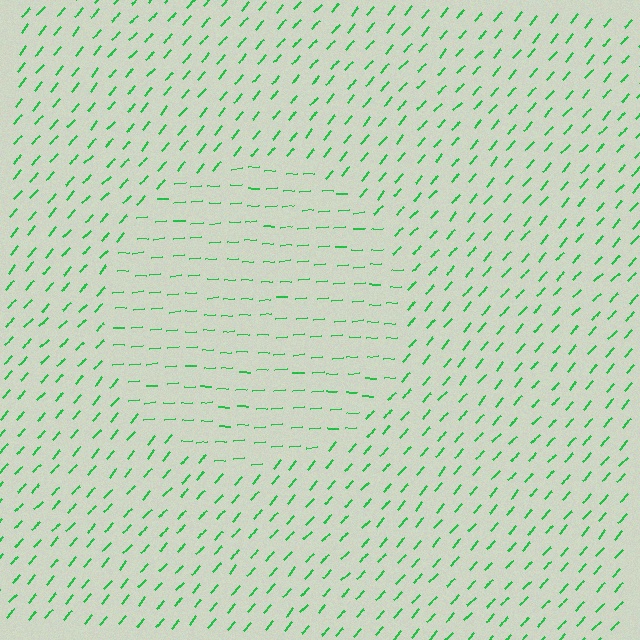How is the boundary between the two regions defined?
The boundary is defined purely by a change in line orientation (approximately 45 degrees difference). All lines are the same color and thickness.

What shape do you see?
I see a circle.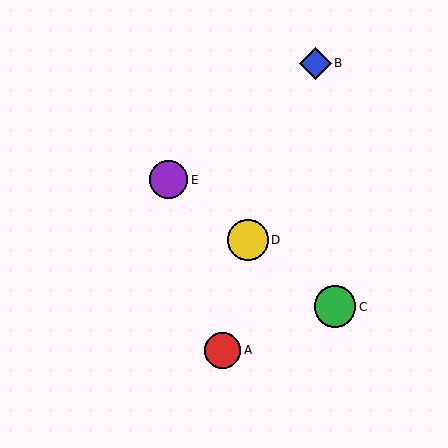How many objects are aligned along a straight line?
3 objects (C, D, E) are aligned along a straight line.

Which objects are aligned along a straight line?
Objects C, D, E are aligned along a straight line.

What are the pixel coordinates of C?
Object C is at (335, 307).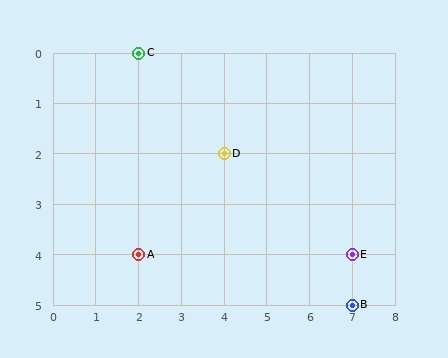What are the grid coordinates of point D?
Point D is at grid coordinates (4, 2).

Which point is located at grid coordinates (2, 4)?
Point A is at (2, 4).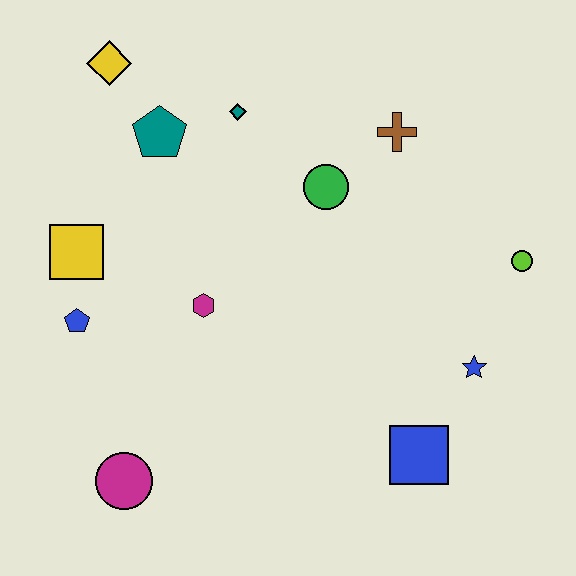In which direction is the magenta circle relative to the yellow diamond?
The magenta circle is below the yellow diamond.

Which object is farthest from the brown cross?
The magenta circle is farthest from the brown cross.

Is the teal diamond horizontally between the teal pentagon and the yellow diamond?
No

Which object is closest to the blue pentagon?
The yellow square is closest to the blue pentagon.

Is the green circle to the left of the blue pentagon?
No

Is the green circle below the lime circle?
No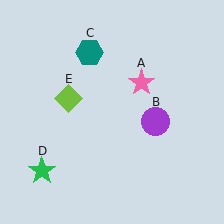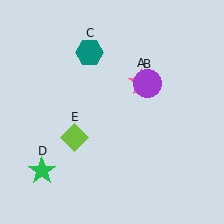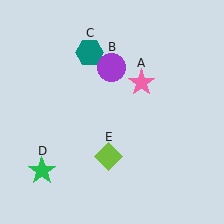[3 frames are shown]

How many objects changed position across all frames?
2 objects changed position: purple circle (object B), lime diamond (object E).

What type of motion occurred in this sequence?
The purple circle (object B), lime diamond (object E) rotated counterclockwise around the center of the scene.